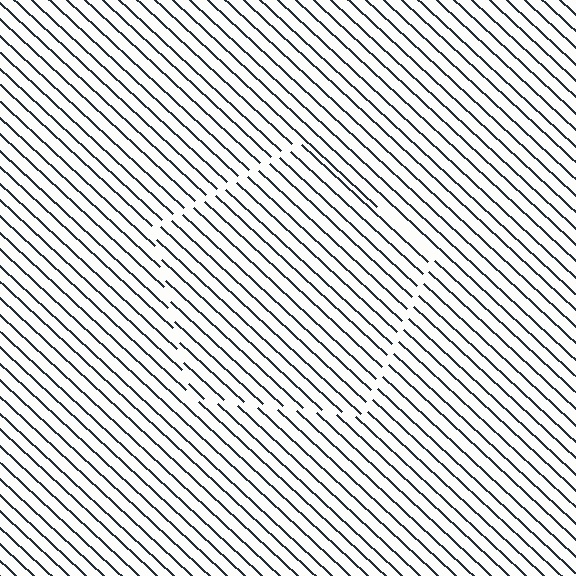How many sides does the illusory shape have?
5 sides — the line-ends trace a pentagon.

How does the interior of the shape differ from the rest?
The interior of the shape contains the same grating, shifted by half a period — the contour is defined by the phase discontinuity where line-ends from the inner and outer gratings abut.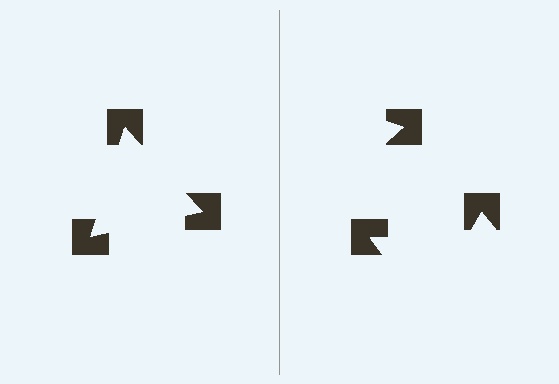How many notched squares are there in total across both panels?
6 — 3 on each side.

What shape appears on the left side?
An illusory triangle.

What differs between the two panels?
The notched squares are positioned identically on both sides; only the wedge orientations differ. On the left they align to a triangle; on the right they are misaligned.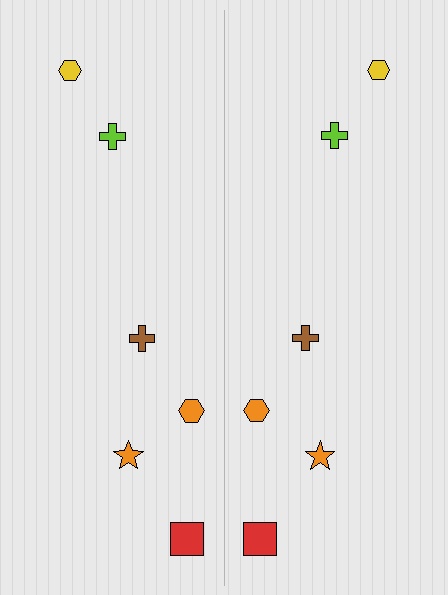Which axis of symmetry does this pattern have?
The pattern has a vertical axis of symmetry running through the center of the image.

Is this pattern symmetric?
Yes, this pattern has bilateral (reflection) symmetry.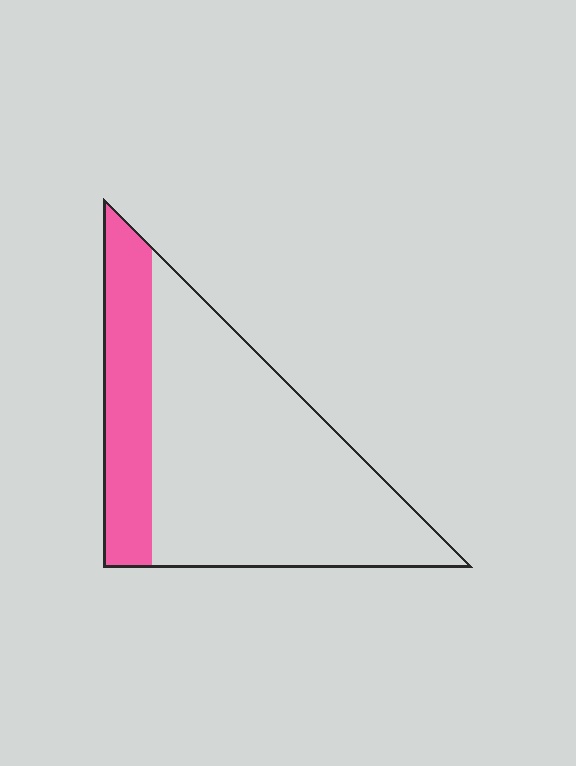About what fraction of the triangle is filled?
About one quarter (1/4).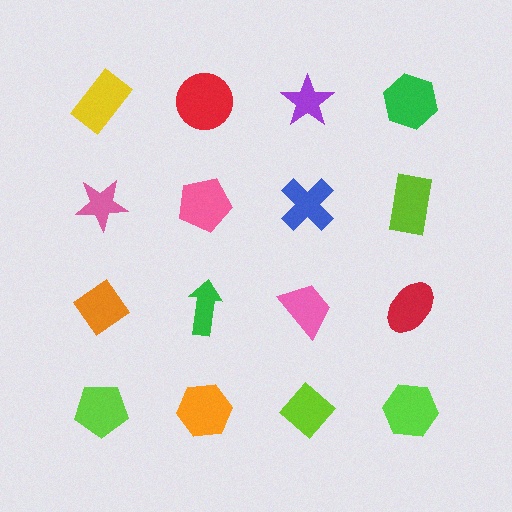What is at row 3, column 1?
An orange diamond.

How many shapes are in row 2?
4 shapes.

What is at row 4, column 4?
A lime hexagon.